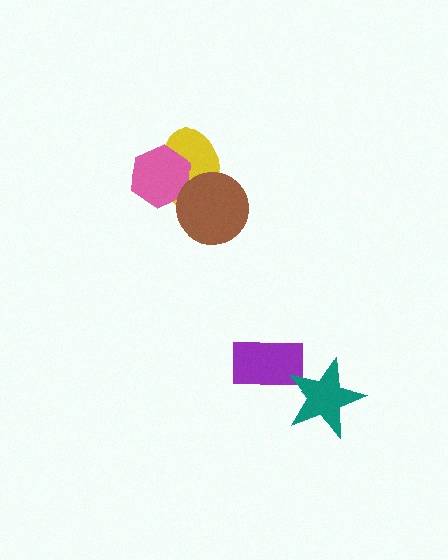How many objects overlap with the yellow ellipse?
2 objects overlap with the yellow ellipse.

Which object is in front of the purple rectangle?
The teal star is in front of the purple rectangle.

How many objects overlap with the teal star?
1 object overlaps with the teal star.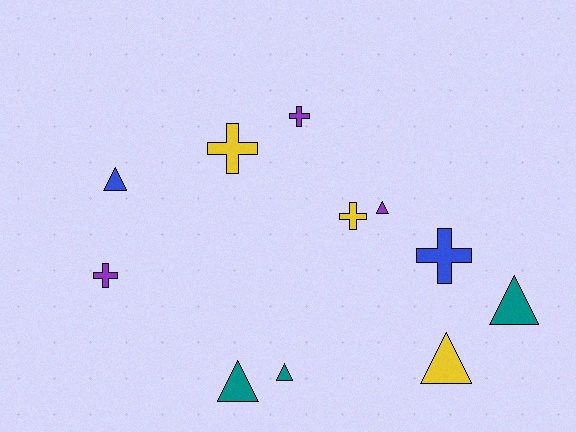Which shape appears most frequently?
Triangle, with 6 objects.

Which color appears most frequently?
Teal, with 3 objects.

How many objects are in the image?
There are 11 objects.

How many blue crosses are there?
There is 1 blue cross.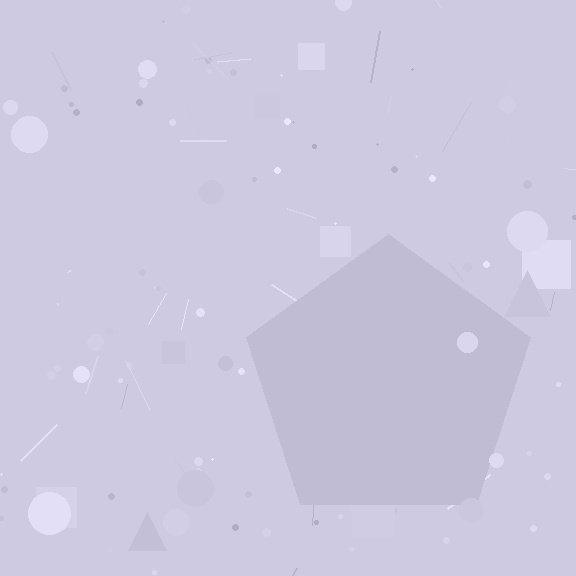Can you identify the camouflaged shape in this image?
The camouflaged shape is a pentagon.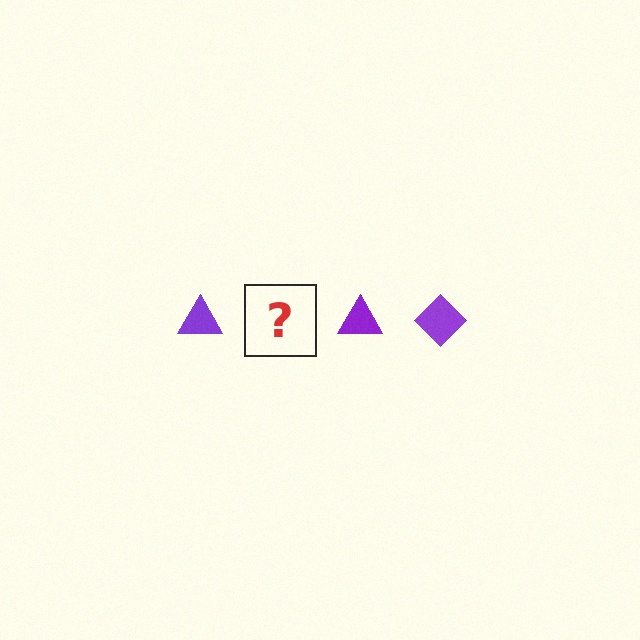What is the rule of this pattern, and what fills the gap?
The rule is that the pattern cycles through triangle, diamond shapes in purple. The gap should be filled with a purple diamond.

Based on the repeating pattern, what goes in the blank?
The blank should be a purple diamond.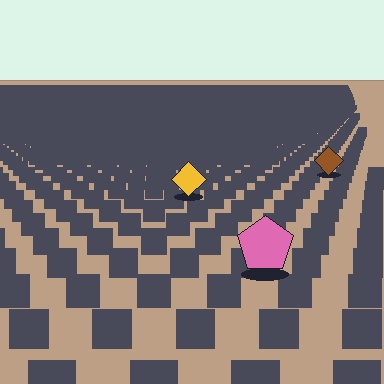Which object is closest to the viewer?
The pink pentagon is closest. The texture marks near it are larger and more spread out.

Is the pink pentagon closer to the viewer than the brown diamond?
Yes. The pink pentagon is closer — you can tell from the texture gradient: the ground texture is coarser near it.